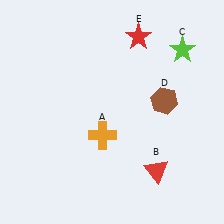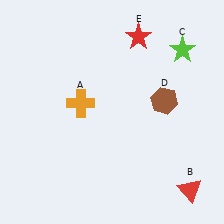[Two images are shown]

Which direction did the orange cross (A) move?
The orange cross (A) moved up.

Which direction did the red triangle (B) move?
The red triangle (B) moved right.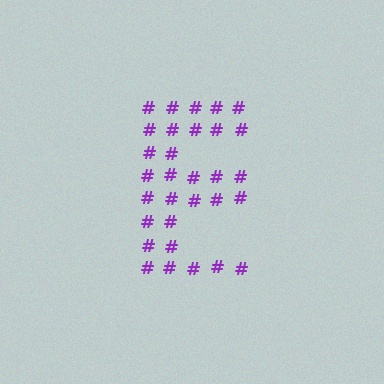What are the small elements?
The small elements are hash symbols.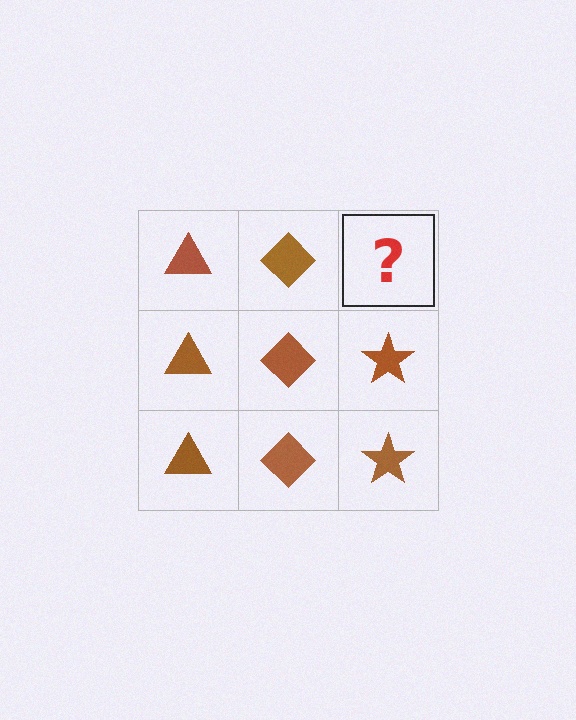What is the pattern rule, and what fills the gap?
The rule is that each column has a consistent shape. The gap should be filled with a brown star.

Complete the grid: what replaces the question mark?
The question mark should be replaced with a brown star.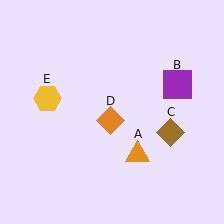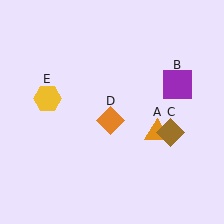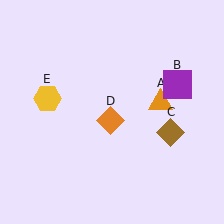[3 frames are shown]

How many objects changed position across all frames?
1 object changed position: orange triangle (object A).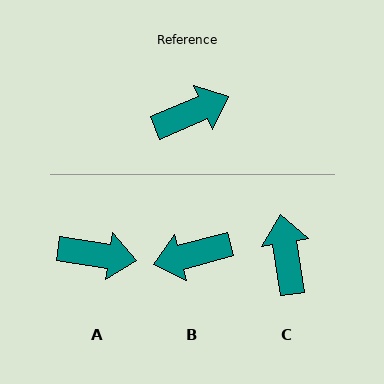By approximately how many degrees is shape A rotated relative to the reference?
Approximately 31 degrees clockwise.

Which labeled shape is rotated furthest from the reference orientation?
B, about 172 degrees away.